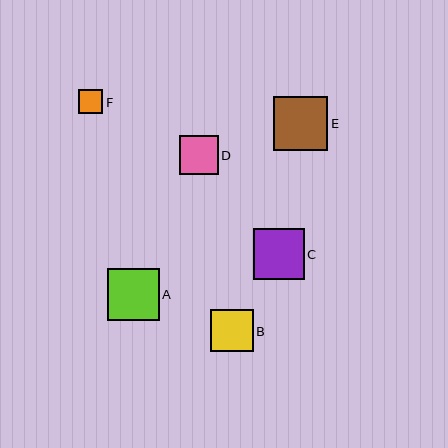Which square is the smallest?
Square F is the smallest with a size of approximately 25 pixels.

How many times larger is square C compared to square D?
Square C is approximately 1.3 times the size of square D.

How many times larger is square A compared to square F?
Square A is approximately 2.1 times the size of square F.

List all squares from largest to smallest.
From largest to smallest: E, A, C, B, D, F.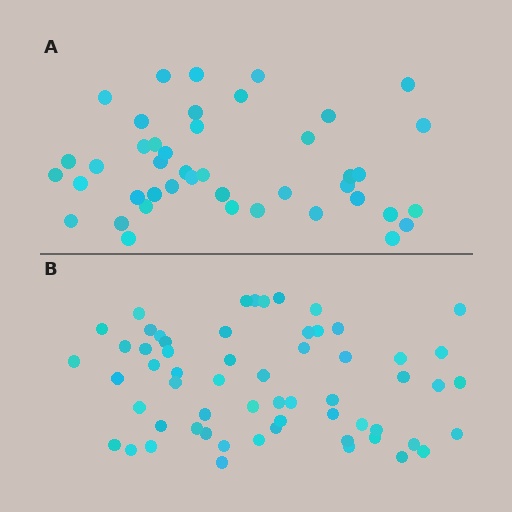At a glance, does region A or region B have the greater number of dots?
Region B (the bottom region) has more dots.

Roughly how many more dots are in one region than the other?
Region B has approximately 15 more dots than region A.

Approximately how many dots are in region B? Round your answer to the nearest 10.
About 60 dots.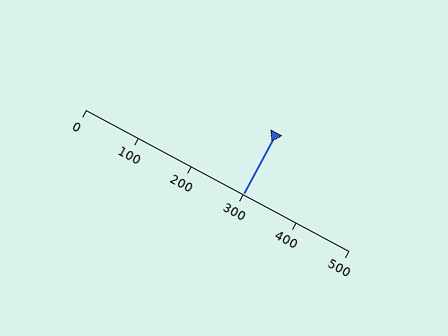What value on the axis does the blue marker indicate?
The marker indicates approximately 300.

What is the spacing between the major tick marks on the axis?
The major ticks are spaced 100 apart.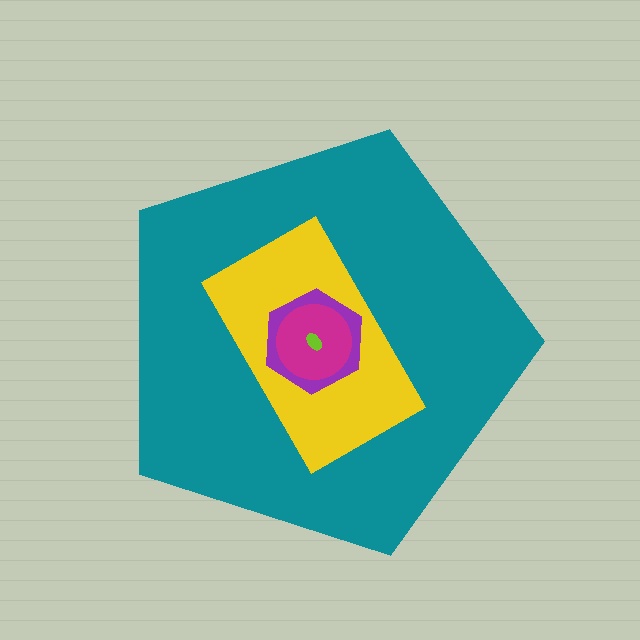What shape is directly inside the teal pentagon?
The yellow rectangle.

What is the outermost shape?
The teal pentagon.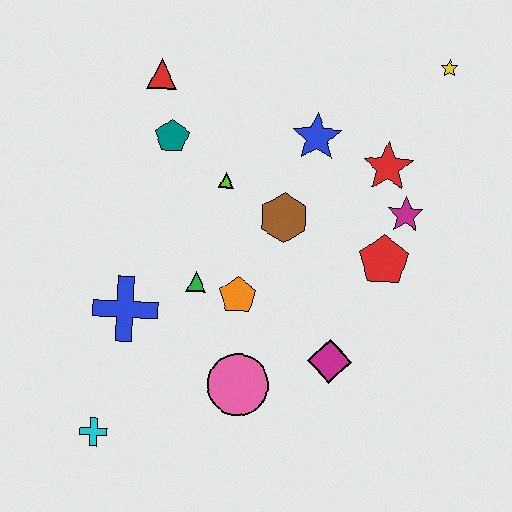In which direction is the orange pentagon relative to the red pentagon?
The orange pentagon is to the left of the red pentagon.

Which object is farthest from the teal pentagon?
The cyan cross is farthest from the teal pentagon.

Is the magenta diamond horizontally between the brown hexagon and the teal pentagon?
No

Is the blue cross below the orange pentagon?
Yes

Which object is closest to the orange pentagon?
The green triangle is closest to the orange pentagon.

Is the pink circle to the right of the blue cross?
Yes